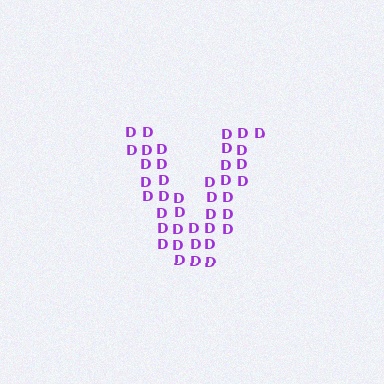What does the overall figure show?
The overall figure shows the letter V.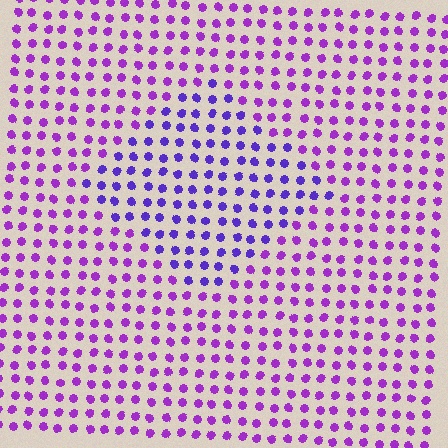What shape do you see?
I see a diamond.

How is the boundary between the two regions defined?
The boundary is defined purely by a slight shift in hue (about 29 degrees). Spacing, size, and orientation are identical on both sides.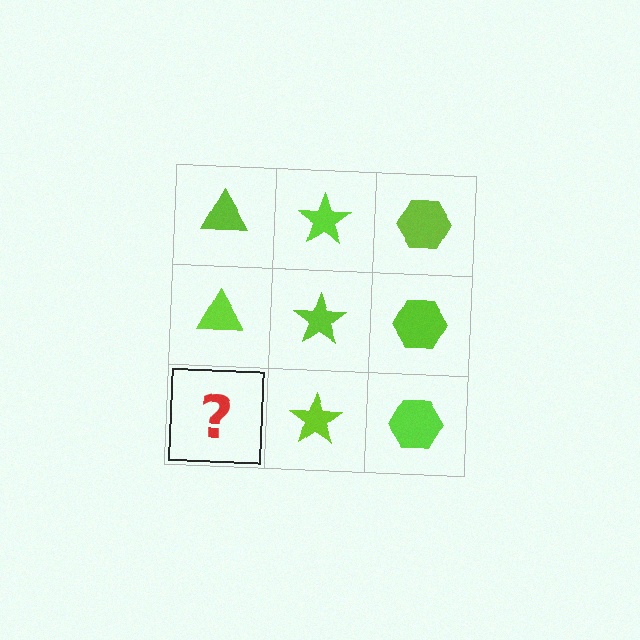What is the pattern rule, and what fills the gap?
The rule is that each column has a consistent shape. The gap should be filled with a lime triangle.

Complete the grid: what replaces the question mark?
The question mark should be replaced with a lime triangle.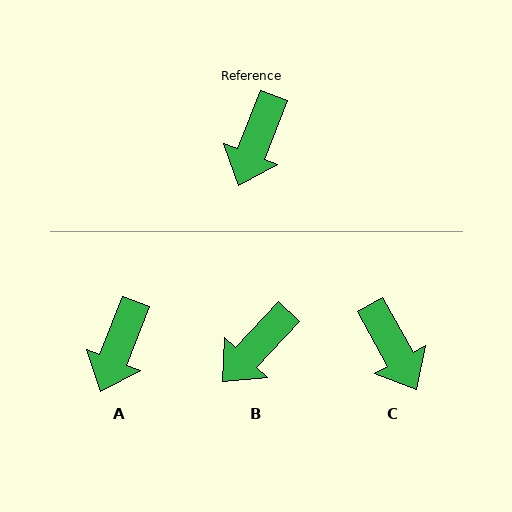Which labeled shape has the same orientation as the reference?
A.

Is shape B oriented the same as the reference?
No, it is off by about 22 degrees.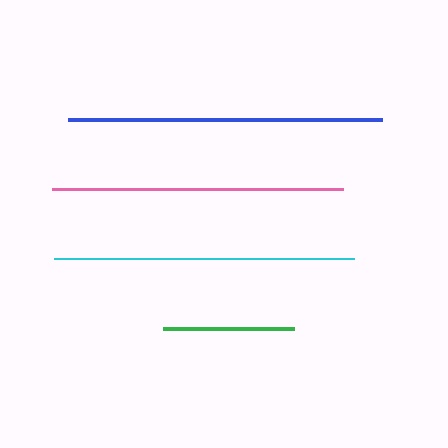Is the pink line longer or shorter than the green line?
The pink line is longer than the green line.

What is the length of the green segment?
The green segment is approximately 131 pixels long.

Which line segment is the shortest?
The green line is the shortest at approximately 131 pixels.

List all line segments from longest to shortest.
From longest to shortest: blue, cyan, pink, green.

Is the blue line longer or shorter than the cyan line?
The blue line is longer than the cyan line.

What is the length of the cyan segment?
The cyan segment is approximately 300 pixels long.